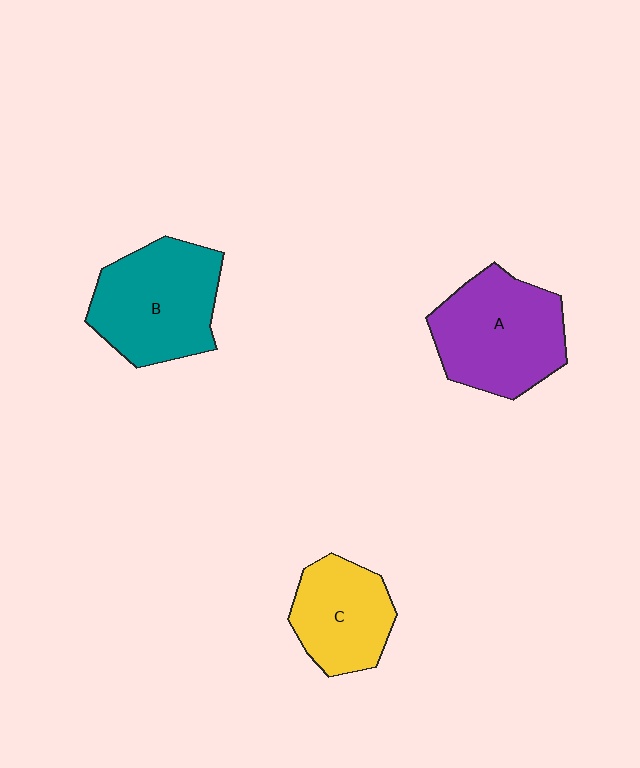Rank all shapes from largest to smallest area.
From largest to smallest: A (purple), B (teal), C (yellow).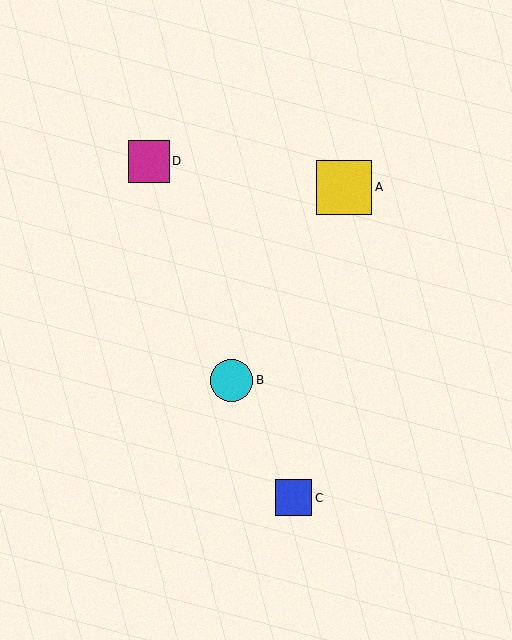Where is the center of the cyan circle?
The center of the cyan circle is at (232, 380).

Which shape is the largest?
The yellow square (labeled A) is the largest.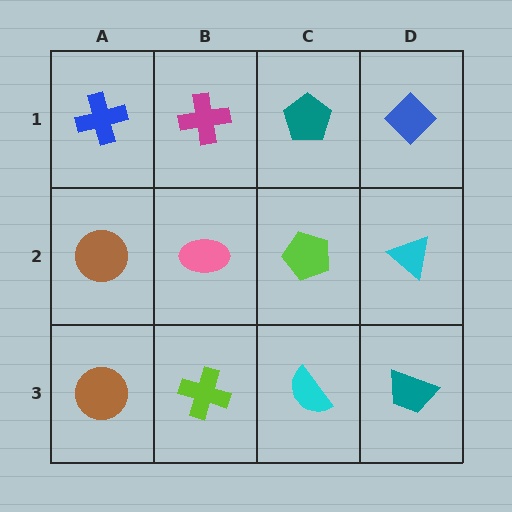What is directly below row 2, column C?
A cyan semicircle.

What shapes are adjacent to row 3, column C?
A lime pentagon (row 2, column C), a lime cross (row 3, column B), a teal trapezoid (row 3, column D).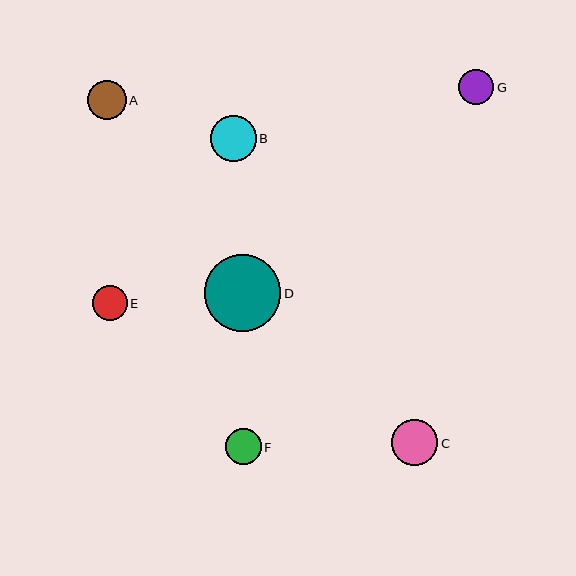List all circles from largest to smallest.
From largest to smallest: D, C, B, A, F, E, G.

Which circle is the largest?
Circle D is the largest with a size of approximately 76 pixels.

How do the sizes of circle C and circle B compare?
Circle C and circle B are approximately the same size.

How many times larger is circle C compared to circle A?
Circle C is approximately 1.2 times the size of circle A.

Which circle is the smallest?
Circle G is the smallest with a size of approximately 35 pixels.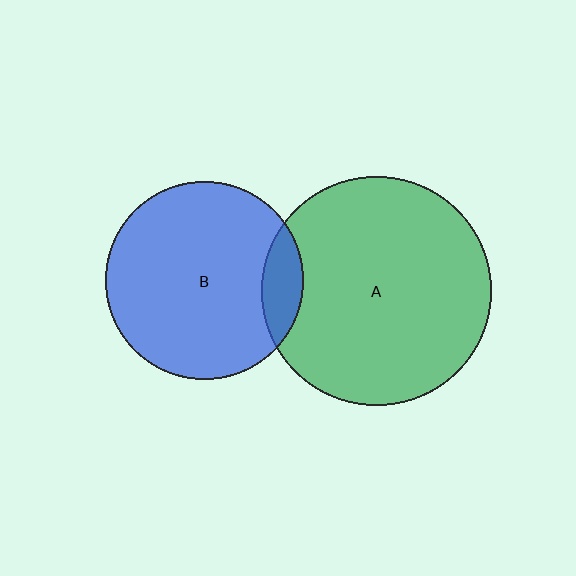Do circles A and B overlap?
Yes.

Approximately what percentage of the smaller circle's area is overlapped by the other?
Approximately 10%.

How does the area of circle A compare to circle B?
Approximately 1.3 times.